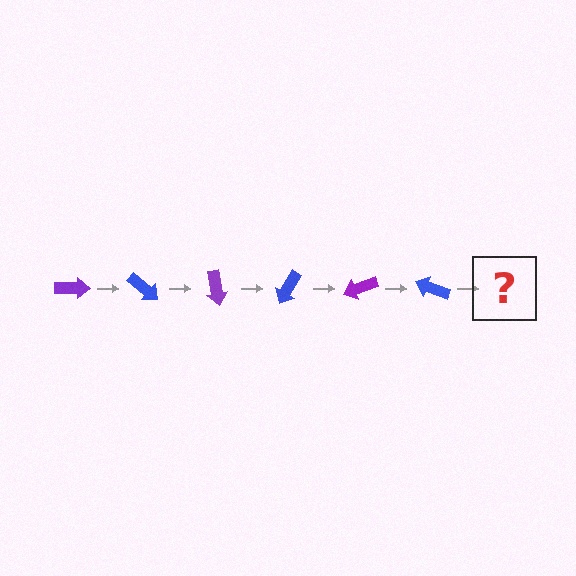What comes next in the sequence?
The next element should be a purple arrow, rotated 240 degrees from the start.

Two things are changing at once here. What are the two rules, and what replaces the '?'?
The two rules are that it rotates 40 degrees each step and the color cycles through purple and blue. The '?' should be a purple arrow, rotated 240 degrees from the start.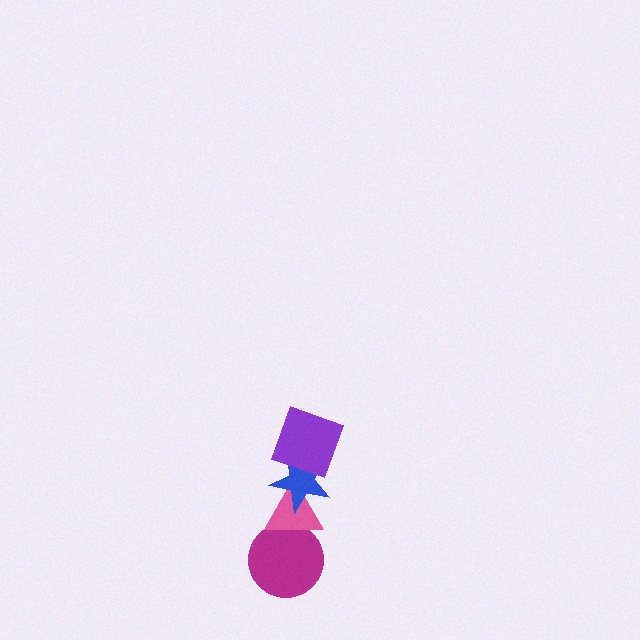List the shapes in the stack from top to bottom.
From top to bottom: the purple square, the blue star, the pink triangle, the magenta circle.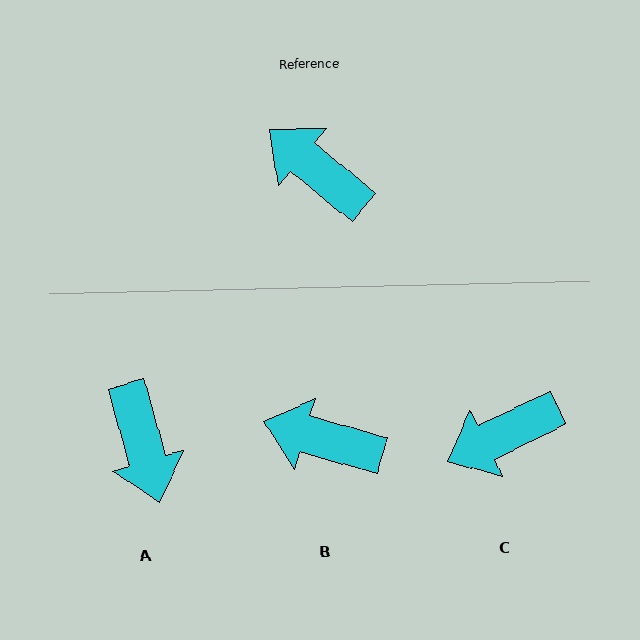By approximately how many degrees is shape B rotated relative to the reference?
Approximately 24 degrees counter-clockwise.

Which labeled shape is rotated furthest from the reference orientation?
A, about 146 degrees away.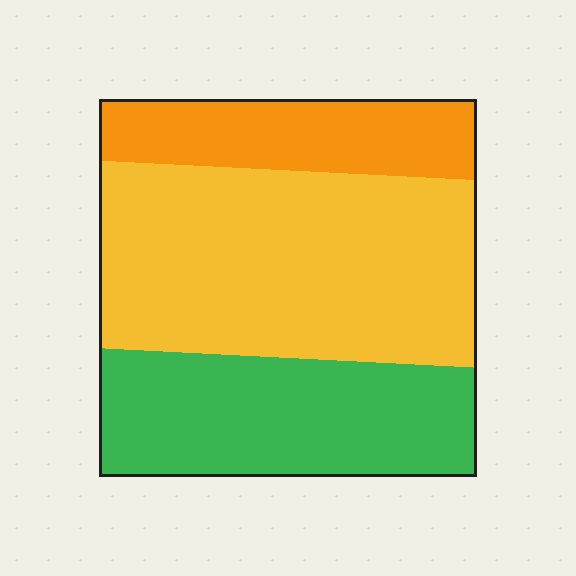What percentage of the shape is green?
Green takes up between a sixth and a third of the shape.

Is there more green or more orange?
Green.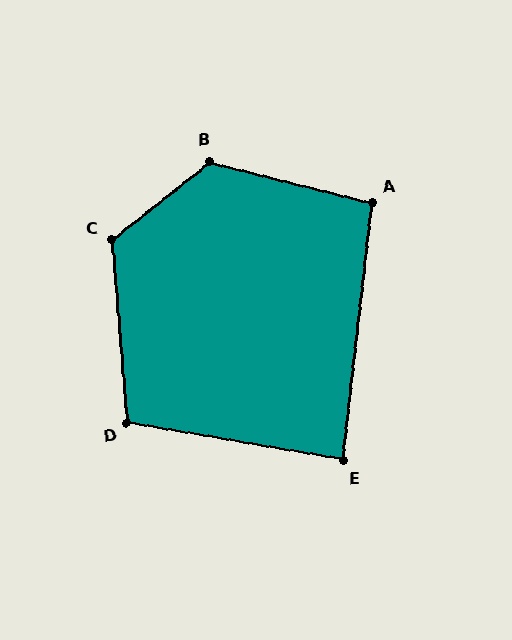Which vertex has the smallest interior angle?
E, at approximately 87 degrees.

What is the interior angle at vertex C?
Approximately 124 degrees (obtuse).